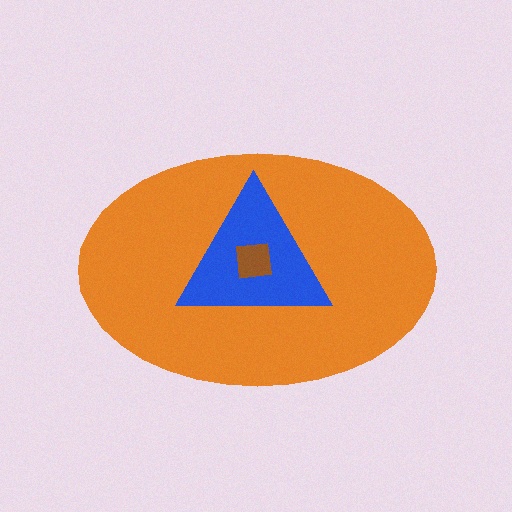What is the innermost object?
The brown square.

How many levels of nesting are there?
3.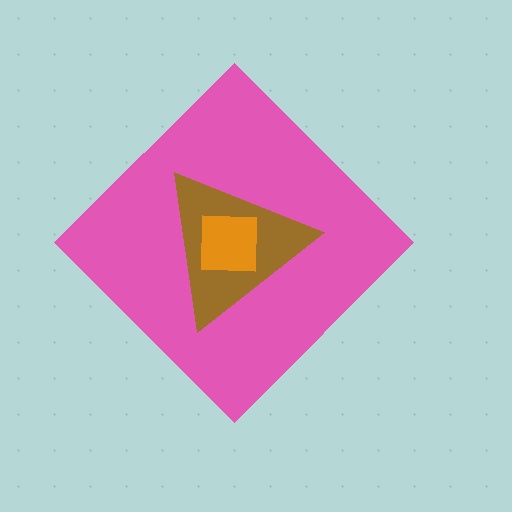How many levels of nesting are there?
3.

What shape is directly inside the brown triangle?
The orange square.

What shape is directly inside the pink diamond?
The brown triangle.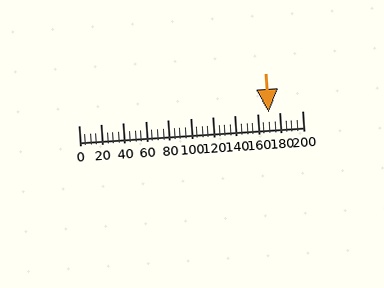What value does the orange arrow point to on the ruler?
The orange arrow points to approximately 170.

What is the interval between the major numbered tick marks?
The major tick marks are spaced 20 units apart.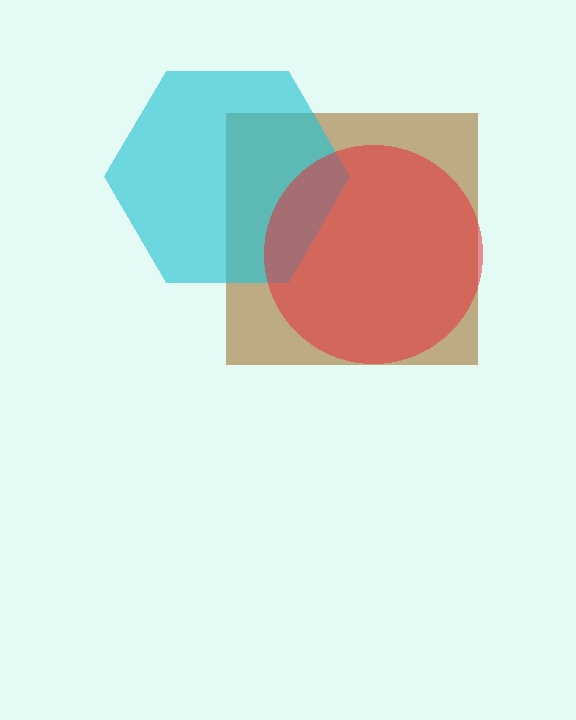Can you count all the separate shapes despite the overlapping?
Yes, there are 3 separate shapes.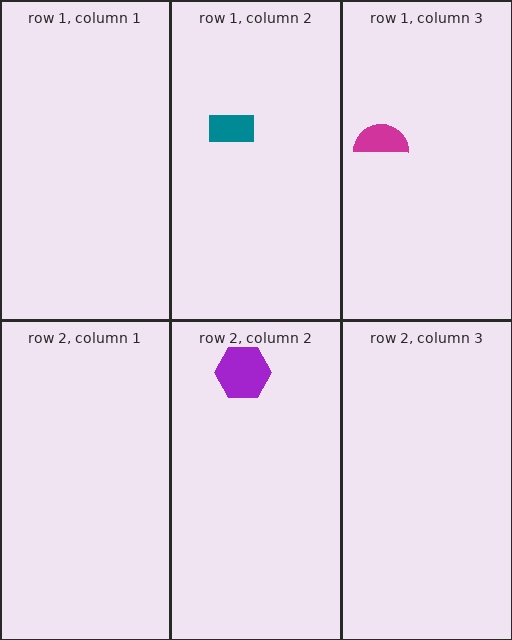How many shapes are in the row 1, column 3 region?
1.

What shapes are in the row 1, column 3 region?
The magenta semicircle.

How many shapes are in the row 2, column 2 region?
1.